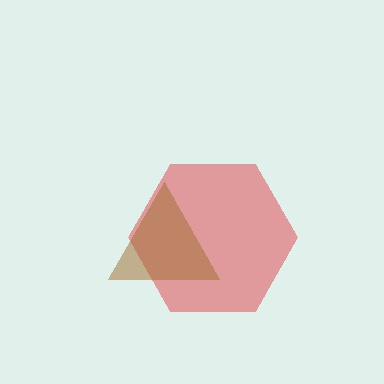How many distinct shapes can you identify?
There are 2 distinct shapes: a red hexagon, a brown triangle.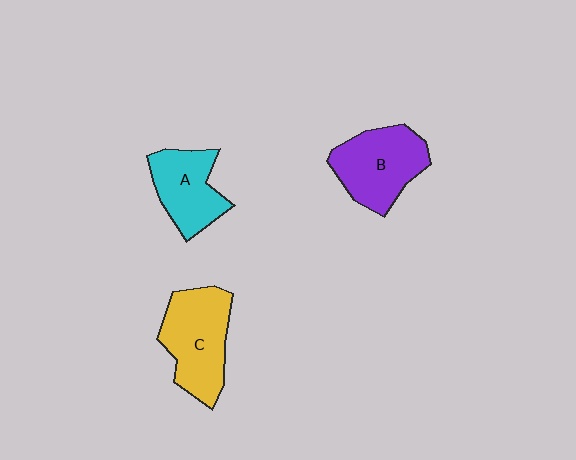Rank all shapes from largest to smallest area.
From largest to smallest: C (yellow), B (purple), A (cyan).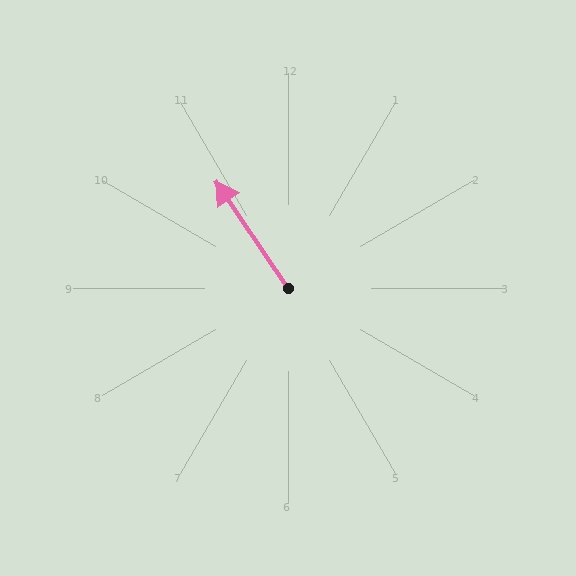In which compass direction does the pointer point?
Northwest.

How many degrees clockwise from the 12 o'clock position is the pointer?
Approximately 326 degrees.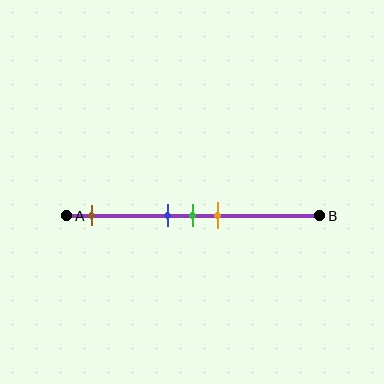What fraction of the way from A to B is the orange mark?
The orange mark is approximately 60% (0.6) of the way from A to B.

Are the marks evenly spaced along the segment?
No, the marks are not evenly spaced.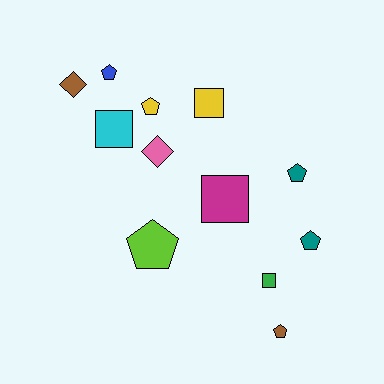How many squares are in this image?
There are 4 squares.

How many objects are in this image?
There are 12 objects.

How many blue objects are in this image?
There is 1 blue object.